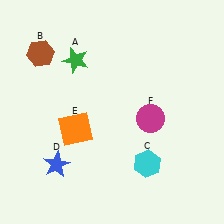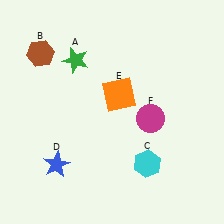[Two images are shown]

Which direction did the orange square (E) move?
The orange square (E) moved right.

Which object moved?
The orange square (E) moved right.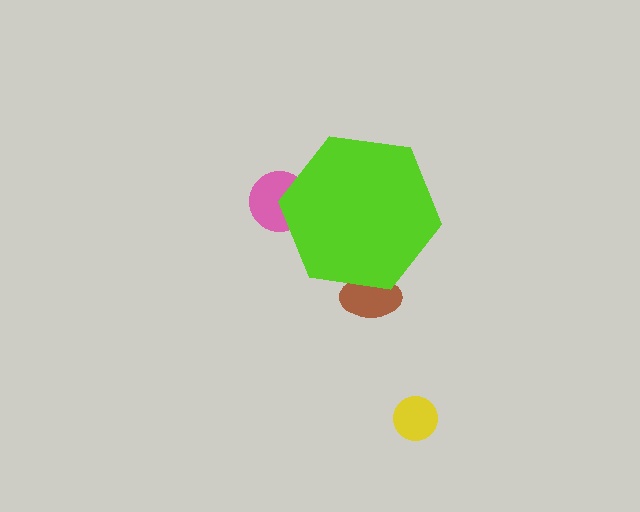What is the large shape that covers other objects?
A lime hexagon.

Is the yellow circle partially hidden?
No, the yellow circle is fully visible.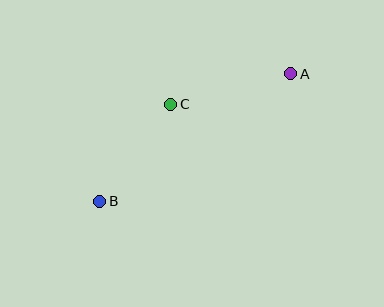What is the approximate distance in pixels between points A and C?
The distance between A and C is approximately 124 pixels.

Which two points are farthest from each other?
Points A and B are farthest from each other.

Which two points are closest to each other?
Points B and C are closest to each other.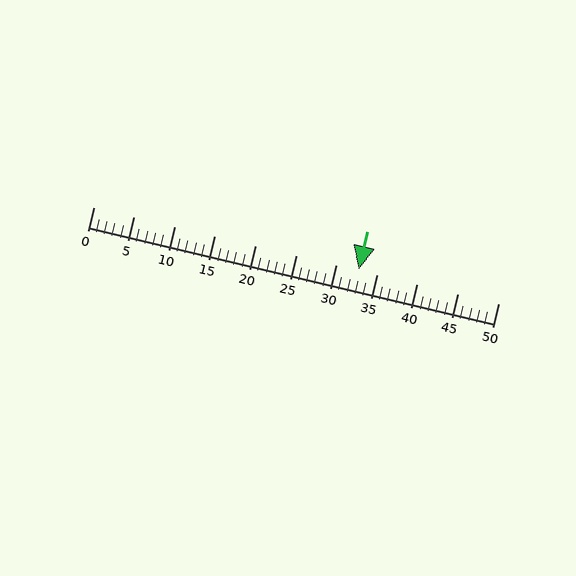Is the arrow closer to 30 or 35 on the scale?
The arrow is closer to 35.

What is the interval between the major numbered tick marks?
The major tick marks are spaced 5 units apart.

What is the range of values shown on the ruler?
The ruler shows values from 0 to 50.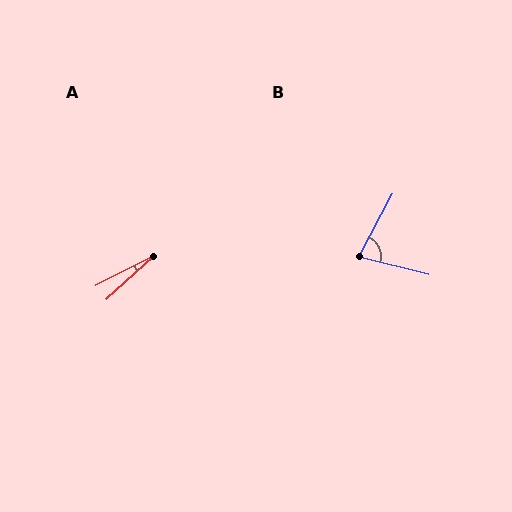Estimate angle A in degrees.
Approximately 15 degrees.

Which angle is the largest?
B, at approximately 75 degrees.